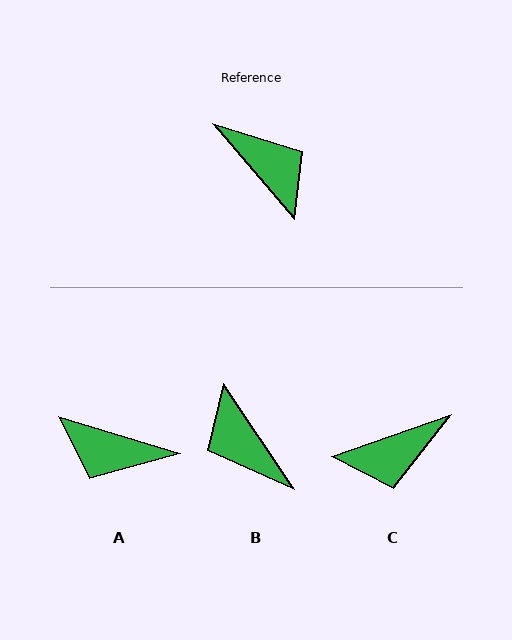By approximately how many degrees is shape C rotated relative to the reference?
Approximately 111 degrees clockwise.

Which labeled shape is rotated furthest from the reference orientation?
B, about 173 degrees away.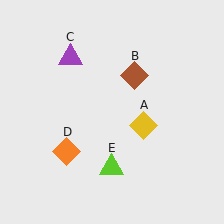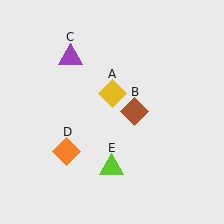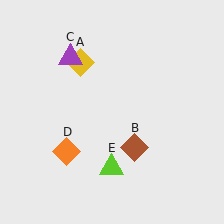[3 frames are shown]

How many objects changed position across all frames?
2 objects changed position: yellow diamond (object A), brown diamond (object B).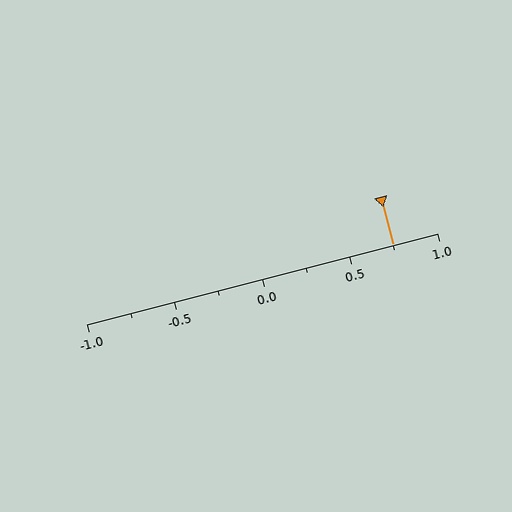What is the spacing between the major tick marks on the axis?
The major ticks are spaced 0.5 apart.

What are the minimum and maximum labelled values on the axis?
The axis runs from -1.0 to 1.0.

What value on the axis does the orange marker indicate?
The marker indicates approximately 0.75.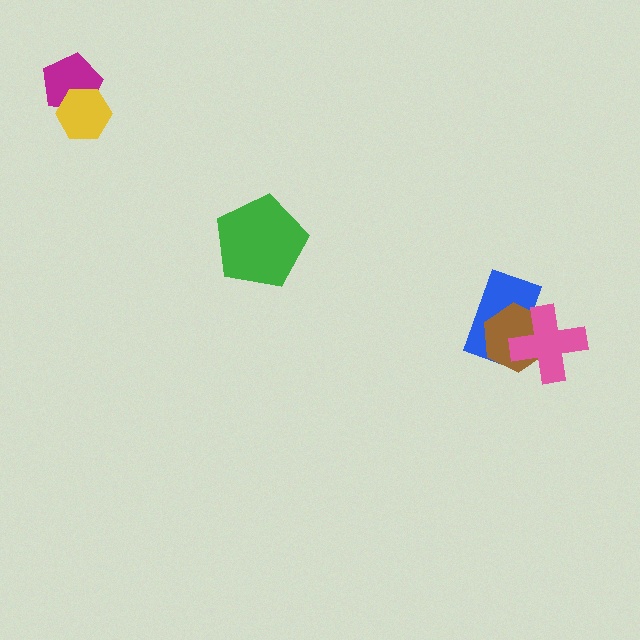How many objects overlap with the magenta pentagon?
1 object overlaps with the magenta pentagon.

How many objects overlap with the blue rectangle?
2 objects overlap with the blue rectangle.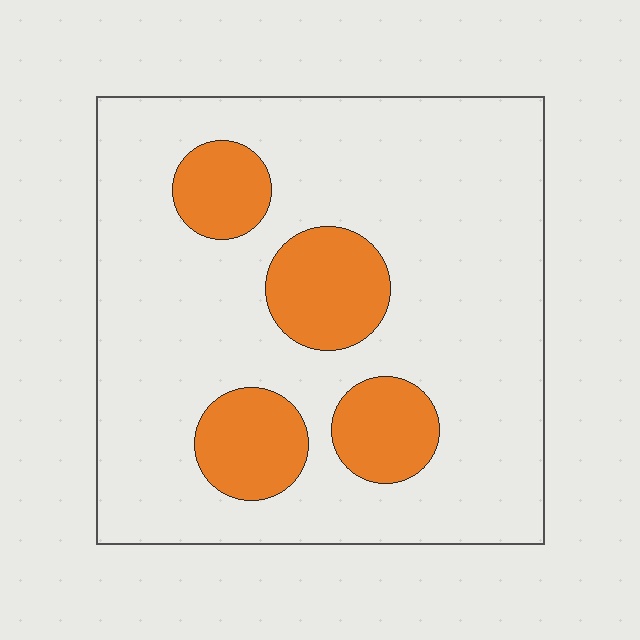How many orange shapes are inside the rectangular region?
4.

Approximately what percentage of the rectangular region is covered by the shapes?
Approximately 20%.